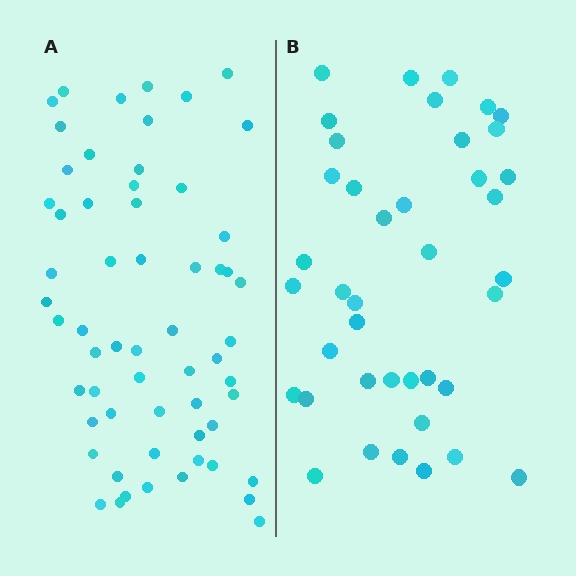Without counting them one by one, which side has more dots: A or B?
Region A (the left region) has more dots.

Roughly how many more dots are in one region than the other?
Region A has approximately 20 more dots than region B.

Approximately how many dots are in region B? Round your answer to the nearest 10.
About 40 dots.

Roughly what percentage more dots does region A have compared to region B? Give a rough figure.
About 50% more.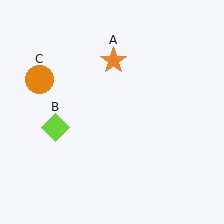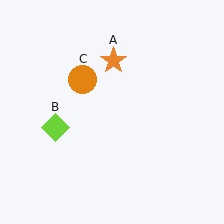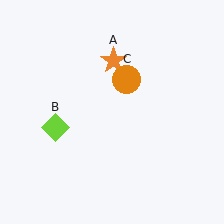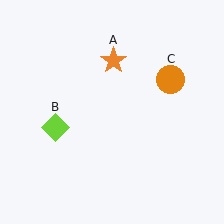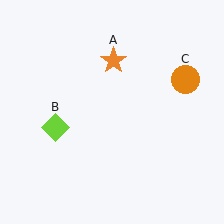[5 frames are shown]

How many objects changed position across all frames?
1 object changed position: orange circle (object C).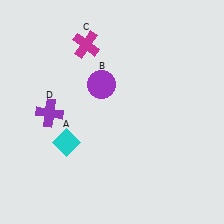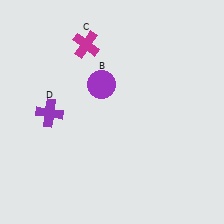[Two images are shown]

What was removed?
The cyan diamond (A) was removed in Image 2.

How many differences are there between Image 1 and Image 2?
There is 1 difference between the two images.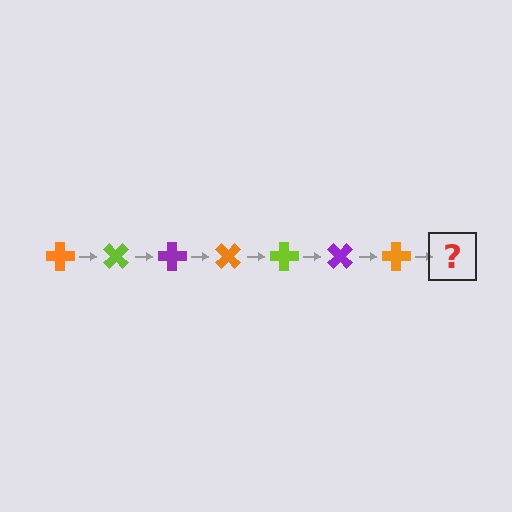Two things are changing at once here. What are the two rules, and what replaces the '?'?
The two rules are that it rotates 45 degrees each step and the color cycles through orange, lime, and purple. The '?' should be a lime cross, rotated 315 degrees from the start.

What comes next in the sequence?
The next element should be a lime cross, rotated 315 degrees from the start.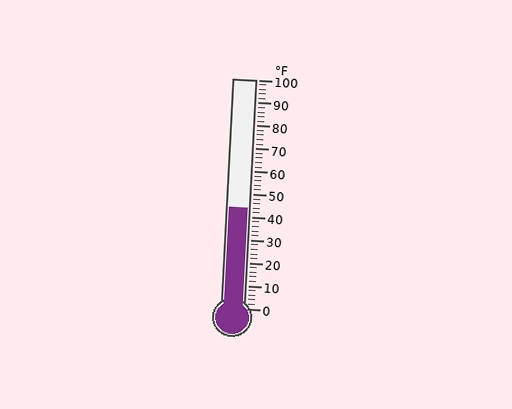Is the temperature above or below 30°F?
The temperature is above 30°F.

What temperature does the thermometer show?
The thermometer shows approximately 44°F.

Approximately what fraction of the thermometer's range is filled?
The thermometer is filled to approximately 45% of its range.